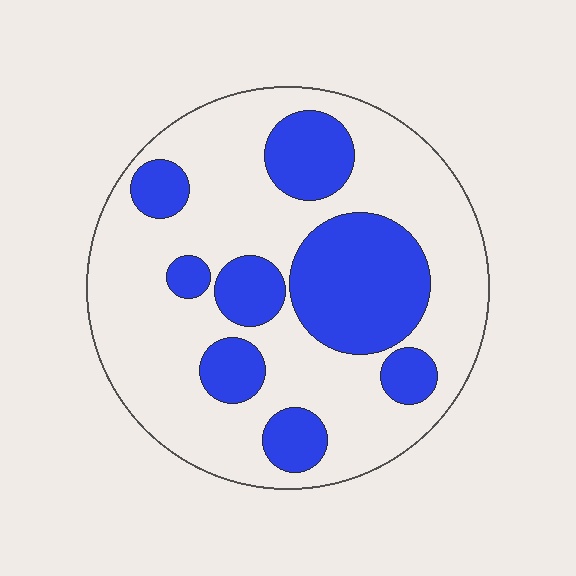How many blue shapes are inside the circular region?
8.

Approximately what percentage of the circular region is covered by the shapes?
Approximately 30%.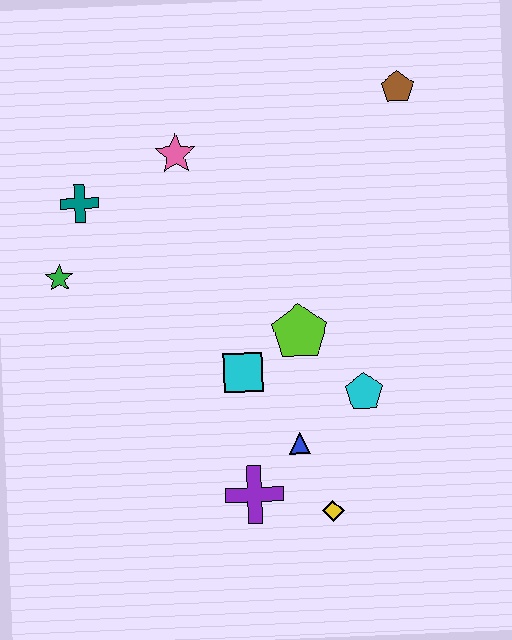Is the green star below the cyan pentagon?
No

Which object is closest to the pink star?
The teal cross is closest to the pink star.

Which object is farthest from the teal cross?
The yellow diamond is farthest from the teal cross.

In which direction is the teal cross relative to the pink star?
The teal cross is to the left of the pink star.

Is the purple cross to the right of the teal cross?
Yes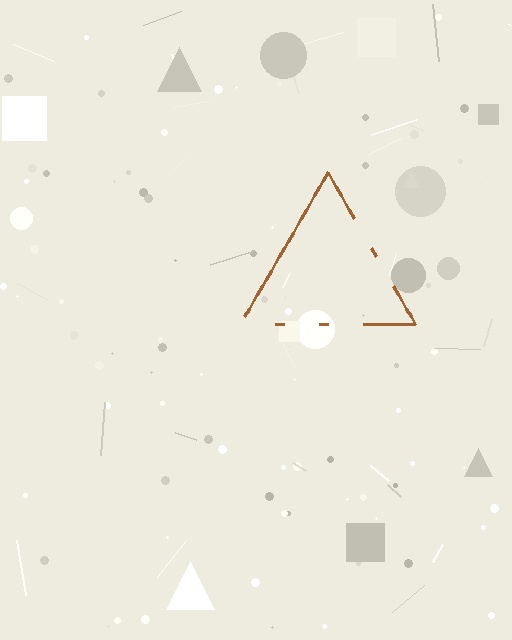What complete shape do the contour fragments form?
The contour fragments form a triangle.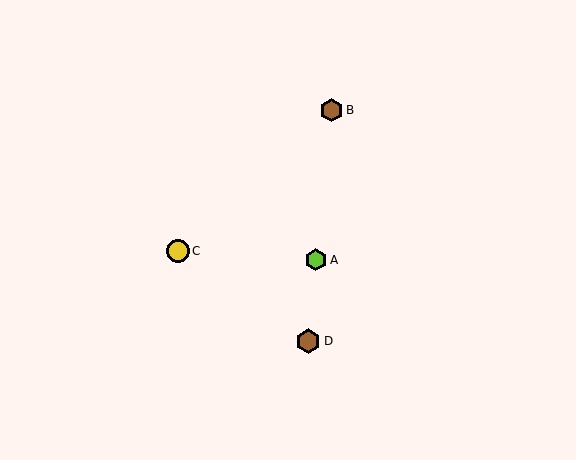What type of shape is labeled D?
Shape D is a brown hexagon.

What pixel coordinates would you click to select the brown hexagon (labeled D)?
Click at (308, 341) to select the brown hexagon D.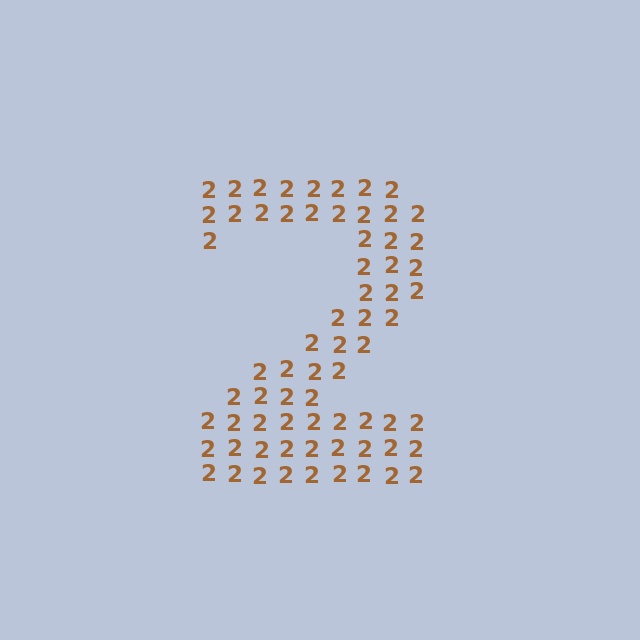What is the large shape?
The large shape is the digit 2.